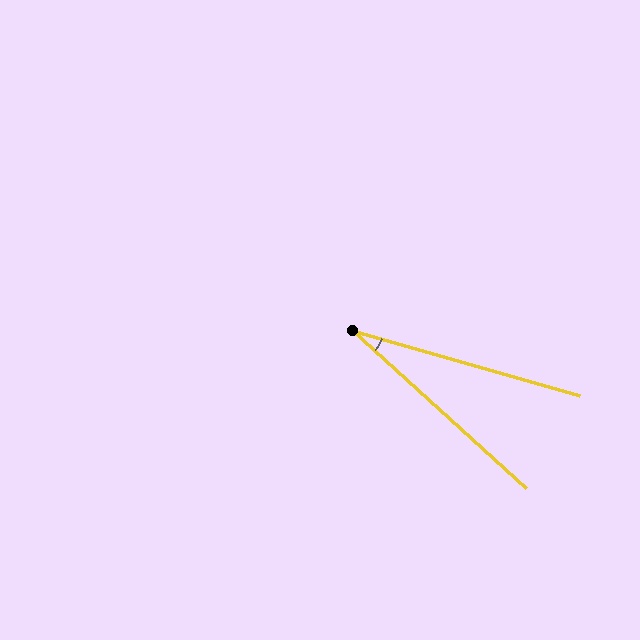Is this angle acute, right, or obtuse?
It is acute.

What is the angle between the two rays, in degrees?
Approximately 26 degrees.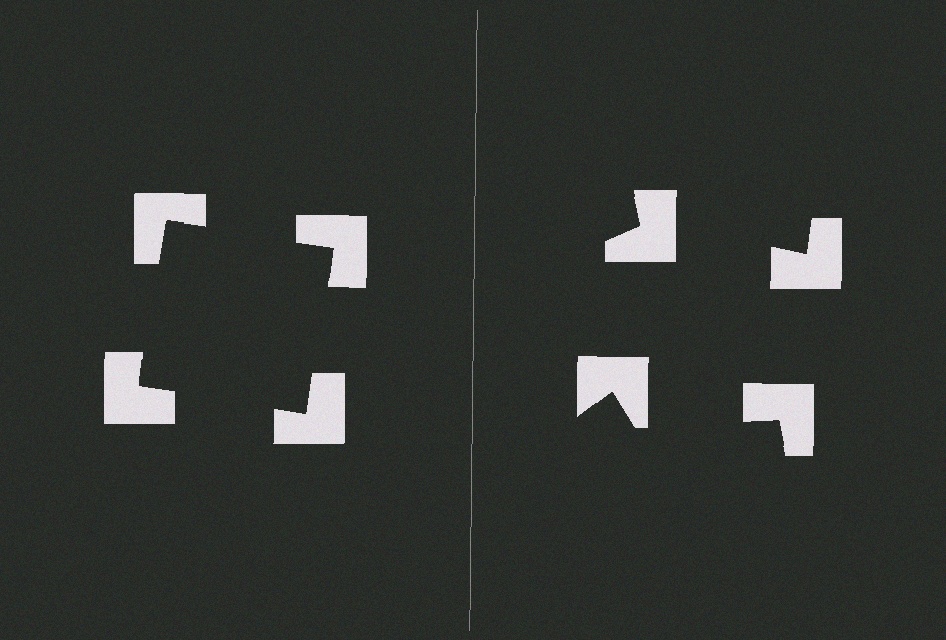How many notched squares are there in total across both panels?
8 — 4 on each side.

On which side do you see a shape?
An illusory square appears on the left side. On the right side the wedge cuts are rotated, so no coherent shape forms.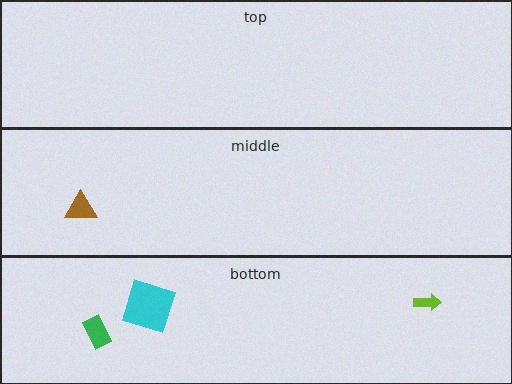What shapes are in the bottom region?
The cyan square, the lime arrow, the green rectangle.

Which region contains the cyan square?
The bottom region.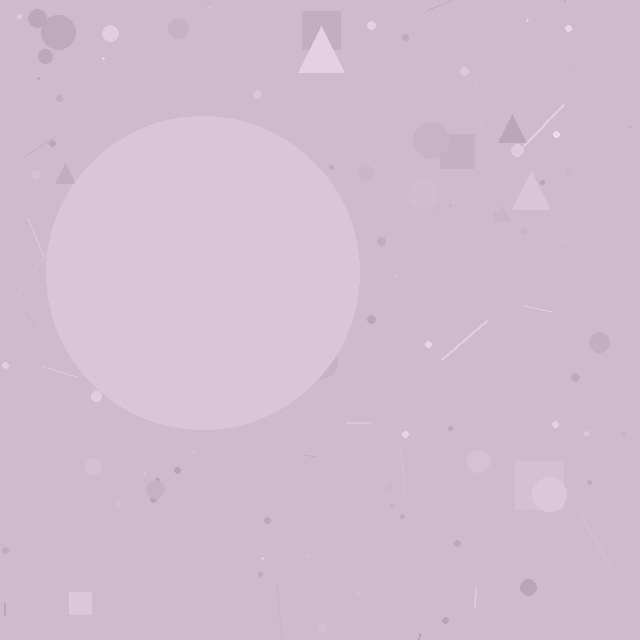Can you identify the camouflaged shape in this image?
The camouflaged shape is a circle.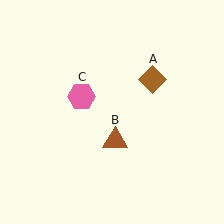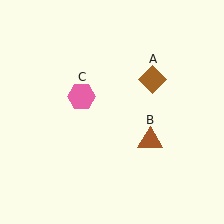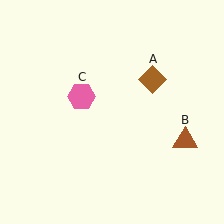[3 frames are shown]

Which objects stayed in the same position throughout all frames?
Brown diamond (object A) and pink hexagon (object C) remained stationary.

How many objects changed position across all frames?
1 object changed position: brown triangle (object B).